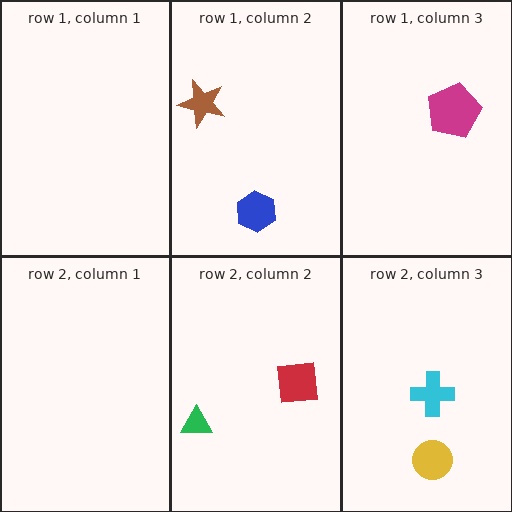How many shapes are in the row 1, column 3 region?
1.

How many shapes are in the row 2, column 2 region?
2.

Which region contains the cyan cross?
The row 2, column 3 region.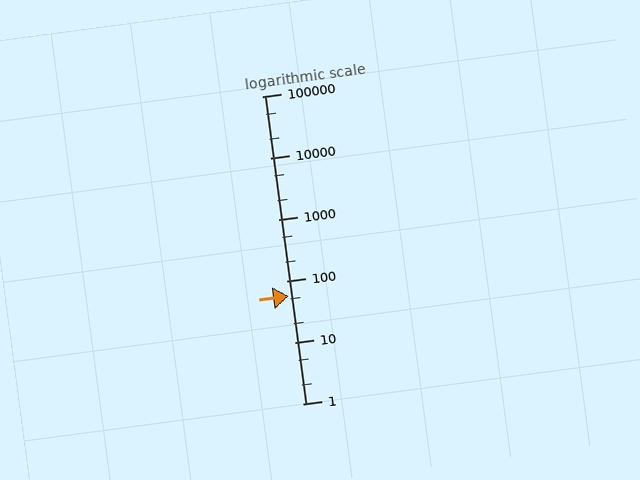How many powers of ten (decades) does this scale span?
The scale spans 5 decades, from 1 to 100000.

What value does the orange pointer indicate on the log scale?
The pointer indicates approximately 57.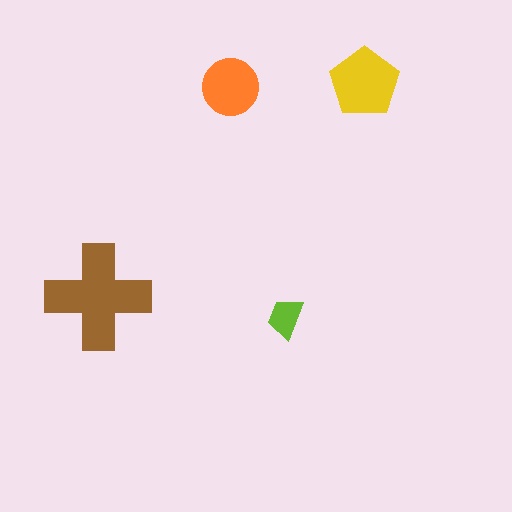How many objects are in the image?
There are 4 objects in the image.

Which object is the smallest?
The lime trapezoid.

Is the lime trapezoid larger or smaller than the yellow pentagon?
Smaller.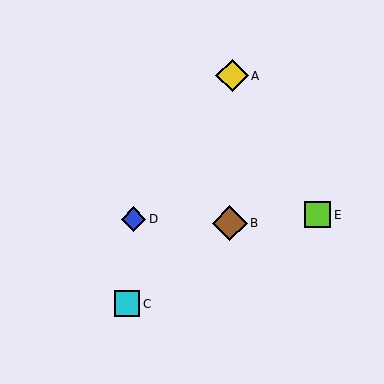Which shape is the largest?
The brown diamond (labeled B) is the largest.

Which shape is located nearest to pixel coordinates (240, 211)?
The brown diamond (labeled B) at (230, 223) is nearest to that location.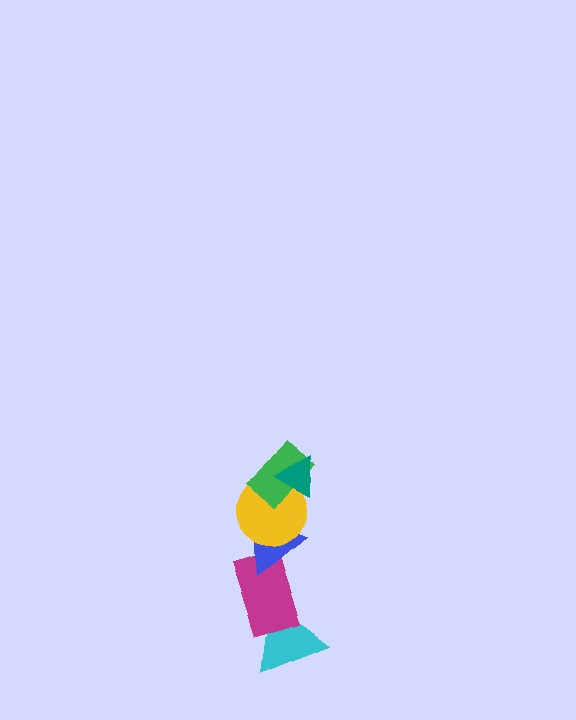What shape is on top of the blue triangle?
The yellow circle is on top of the blue triangle.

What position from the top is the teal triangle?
The teal triangle is 1st from the top.